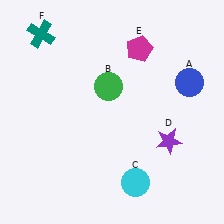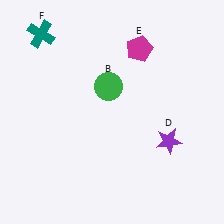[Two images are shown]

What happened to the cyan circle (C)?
The cyan circle (C) was removed in Image 2. It was in the bottom-right area of Image 1.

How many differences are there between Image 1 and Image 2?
There are 2 differences between the two images.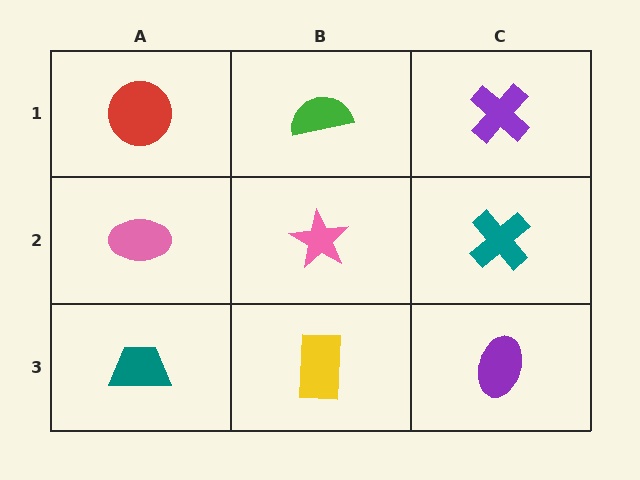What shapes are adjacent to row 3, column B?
A pink star (row 2, column B), a teal trapezoid (row 3, column A), a purple ellipse (row 3, column C).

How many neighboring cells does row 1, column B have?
3.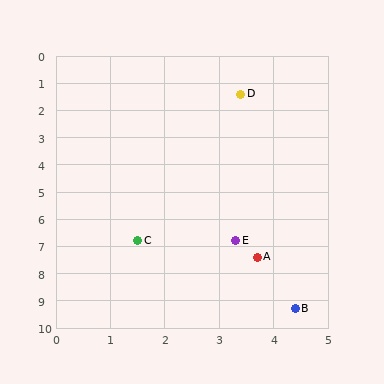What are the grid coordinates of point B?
Point B is at approximately (4.4, 9.3).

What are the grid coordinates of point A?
Point A is at approximately (3.7, 7.4).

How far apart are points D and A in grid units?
Points D and A are about 6.0 grid units apart.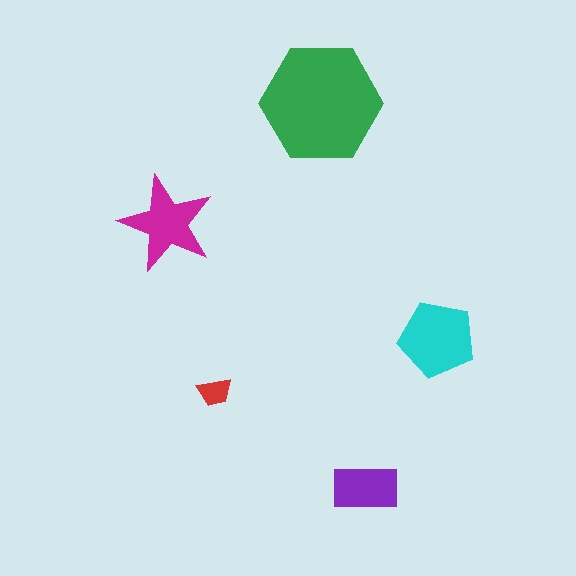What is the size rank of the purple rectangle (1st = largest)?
4th.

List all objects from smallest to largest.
The red trapezoid, the purple rectangle, the magenta star, the cyan pentagon, the green hexagon.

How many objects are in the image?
There are 5 objects in the image.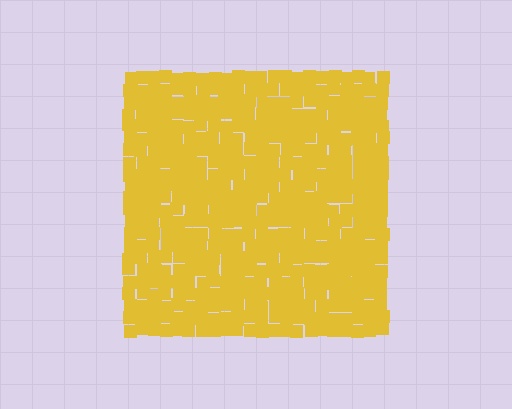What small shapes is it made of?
It is made of small squares.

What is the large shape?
The large shape is a square.